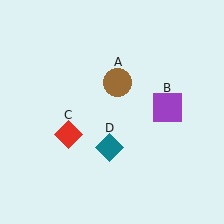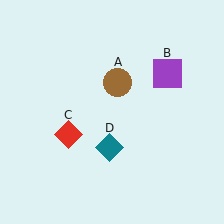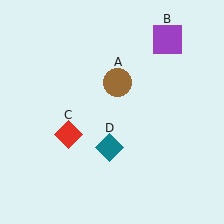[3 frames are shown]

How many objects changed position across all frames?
1 object changed position: purple square (object B).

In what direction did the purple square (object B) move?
The purple square (object B) moved up.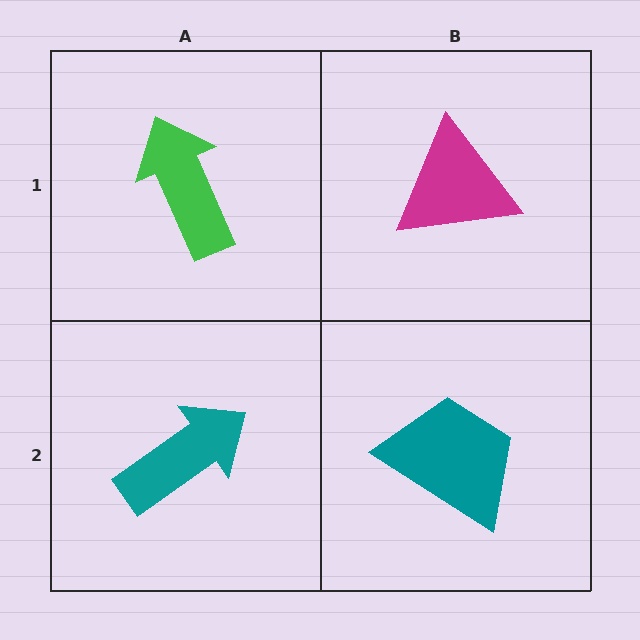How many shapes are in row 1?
2 shapes.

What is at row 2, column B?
A teal trapezoid.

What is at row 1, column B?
A magenta triangle.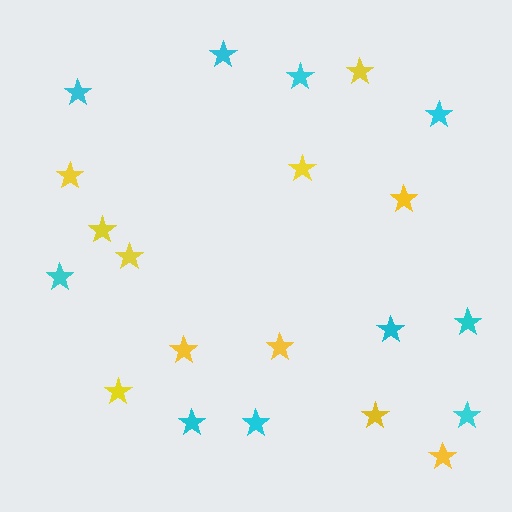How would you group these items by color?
There are 2 groups: one group of yellow stars (11) and one group of cyan stars (10).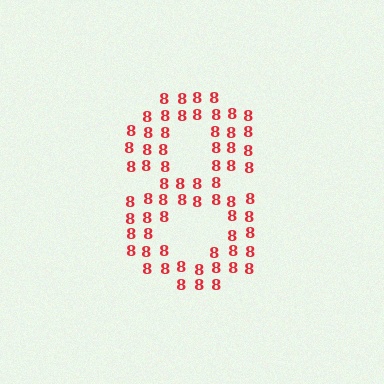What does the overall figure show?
The overall figure shows the digit 8.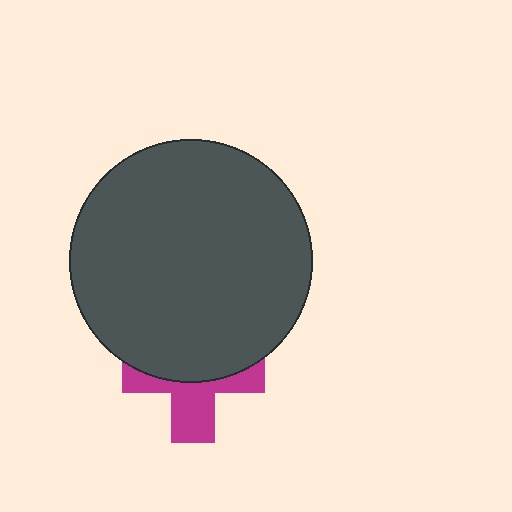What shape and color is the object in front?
The object in front is a dark gray circle.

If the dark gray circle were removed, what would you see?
You would see the complete magenta cross.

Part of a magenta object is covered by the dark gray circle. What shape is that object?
It is a cross.